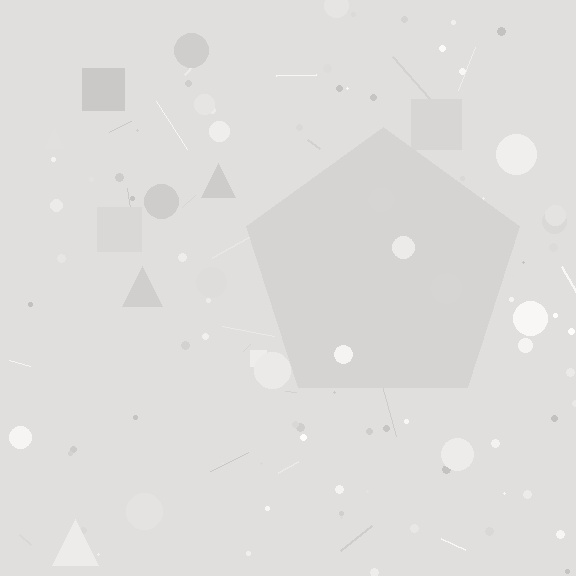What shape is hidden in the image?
A pentagon is hidden in the image.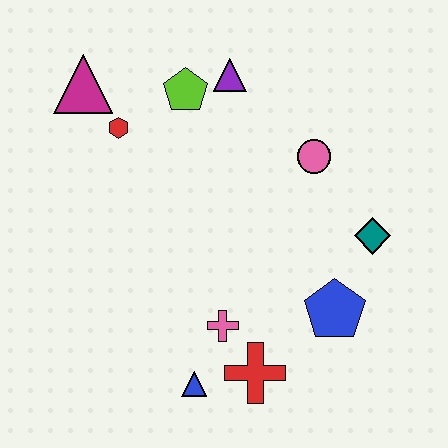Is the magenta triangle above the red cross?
Yes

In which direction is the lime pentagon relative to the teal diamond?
The lime pentagon is to the left of the teal diamond.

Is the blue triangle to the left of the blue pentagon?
Yes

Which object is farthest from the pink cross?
The magenta triangle is farthest from the pink cross.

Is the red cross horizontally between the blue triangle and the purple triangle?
No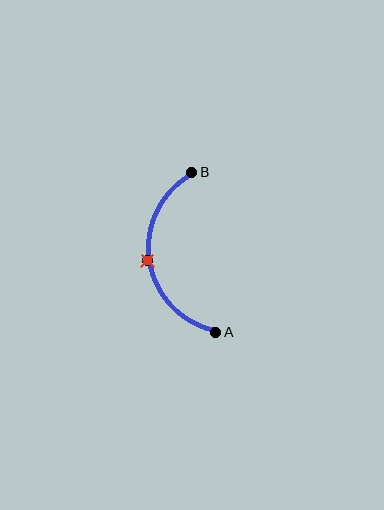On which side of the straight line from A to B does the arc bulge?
The arc bulges to the left of the straight line connecting A and B.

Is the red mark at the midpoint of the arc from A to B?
Yes. The red mark lies on the arc at equal arc-length from both A and B — it is the arc midpoint.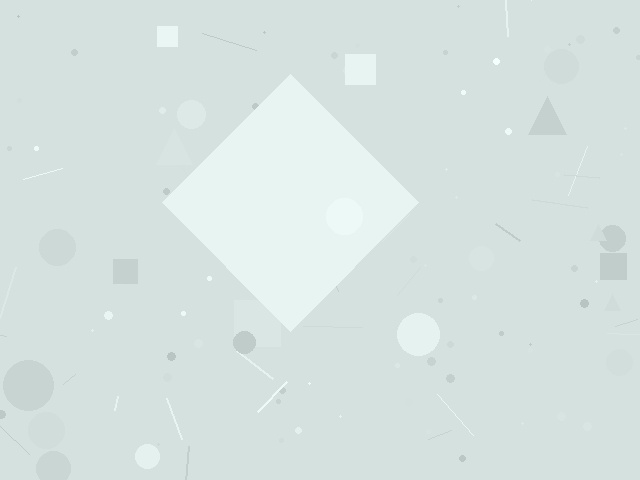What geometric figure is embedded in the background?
A diamond is embedded in the background.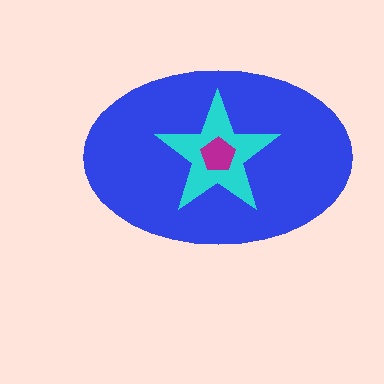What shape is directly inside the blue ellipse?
The cyan star.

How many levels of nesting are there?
3.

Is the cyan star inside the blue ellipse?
Yes.